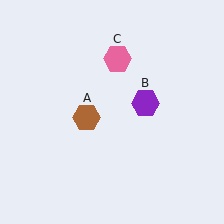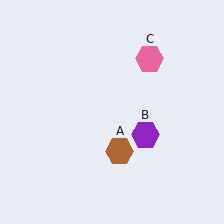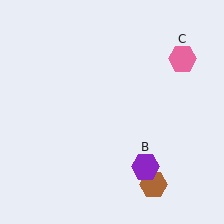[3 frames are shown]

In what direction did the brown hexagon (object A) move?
The brown hexagon (object A) moved down and to the right.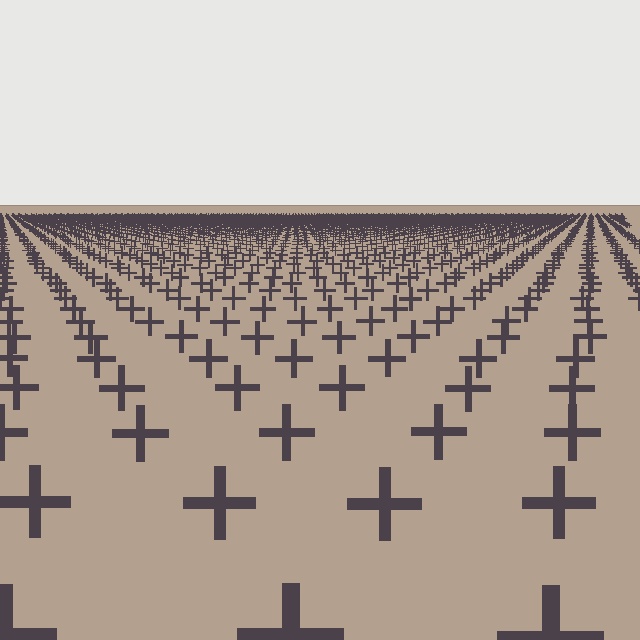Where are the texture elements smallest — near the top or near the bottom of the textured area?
Near the top.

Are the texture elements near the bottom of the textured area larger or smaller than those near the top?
Larger. Near the bottom, elements are closer to the viewer and appear at a bigger on-screen size.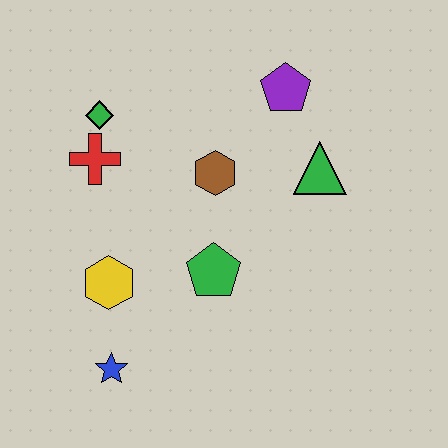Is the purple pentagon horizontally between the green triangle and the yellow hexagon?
Yes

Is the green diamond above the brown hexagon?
Yes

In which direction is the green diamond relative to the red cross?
The green diamond is above the red cross.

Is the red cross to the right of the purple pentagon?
No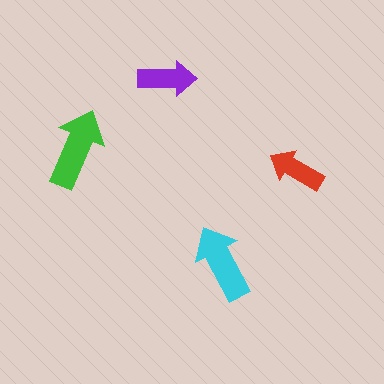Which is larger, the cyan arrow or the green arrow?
The green one.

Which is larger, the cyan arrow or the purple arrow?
The cyan one.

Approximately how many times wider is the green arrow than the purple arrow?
About 1.5 times wider.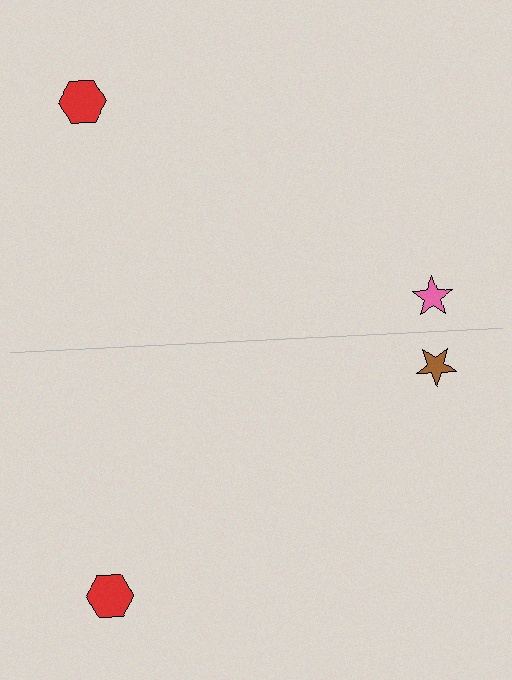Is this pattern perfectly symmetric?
No, the pattern is not perfectly symmetric. The brown star on the bottom side breaks the symmetry — its mirror counterpart is pink.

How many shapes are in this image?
There are 4 shapes in this image.